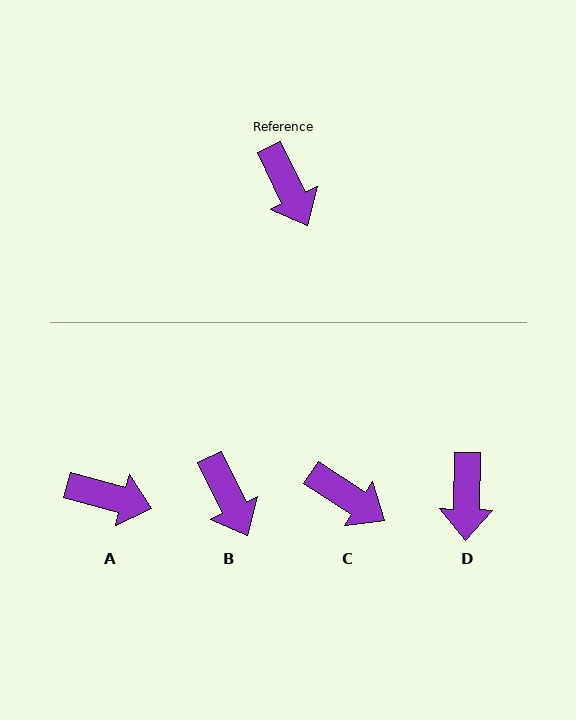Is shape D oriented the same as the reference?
No, it is off by about 27 degrees.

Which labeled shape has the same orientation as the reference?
B.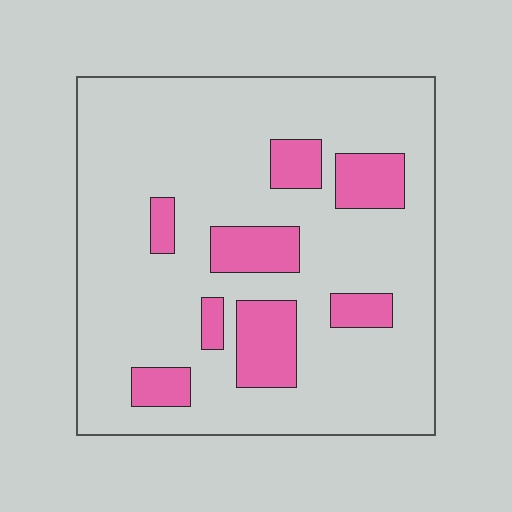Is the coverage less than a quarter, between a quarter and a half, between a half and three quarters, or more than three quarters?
Less than a quarter.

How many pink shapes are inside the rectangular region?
8.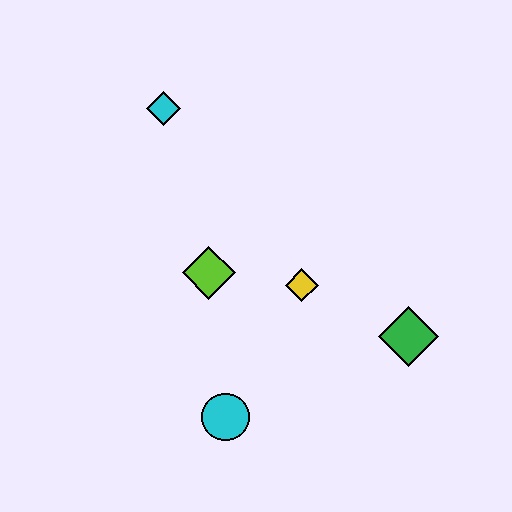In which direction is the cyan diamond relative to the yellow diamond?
The cyan diamond is above the yellow diamond.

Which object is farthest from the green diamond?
The cyan diamond is farthest from the green diamond.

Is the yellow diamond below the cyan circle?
No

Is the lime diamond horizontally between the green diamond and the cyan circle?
No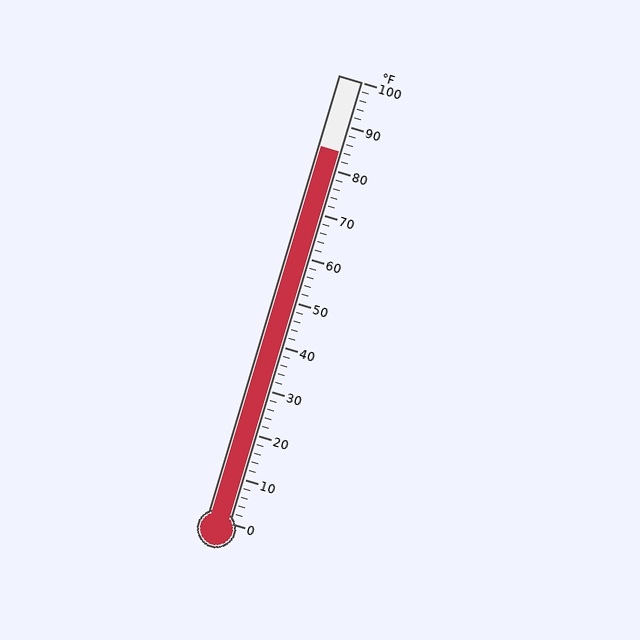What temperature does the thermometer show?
The thermometer shows approximately 84°F.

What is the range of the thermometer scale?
The thermometer scale ranges from 0°F to 100°F.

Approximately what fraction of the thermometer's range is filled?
The thermometer is filled to approximately 85% of its range.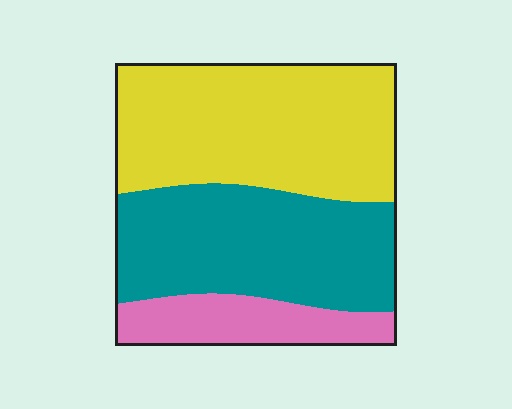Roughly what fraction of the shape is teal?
Teal covers around 40% of the shape.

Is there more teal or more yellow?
Yellow.